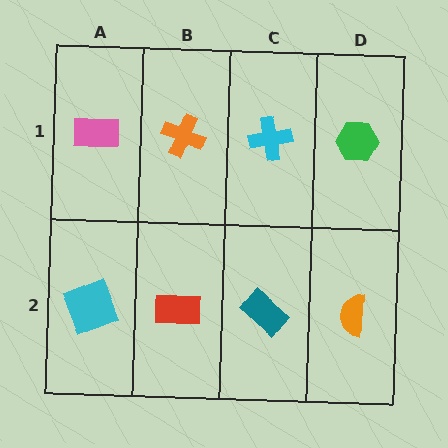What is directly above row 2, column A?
A pink rectangle.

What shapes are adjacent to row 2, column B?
An orange cross (row 1, column B), a cyan square (row 2, column A), a teal rectangle (row 2, column C).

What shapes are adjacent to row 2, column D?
A green hexagon (row 1, column D), a teal rectangle (row 2, column C).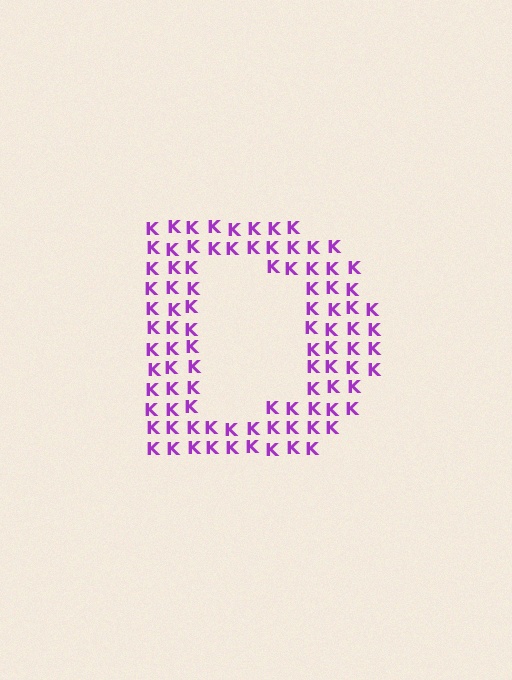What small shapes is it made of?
It is made of small letter K's.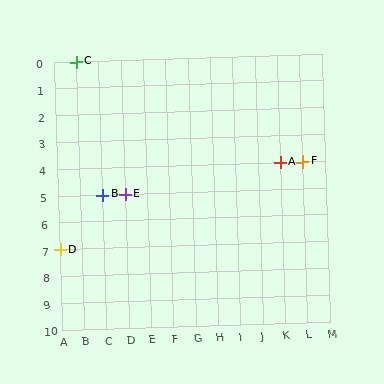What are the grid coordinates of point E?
Point E is at grid coordinates (D, 5).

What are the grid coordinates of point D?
Point D is at grid coordinates (A, 7).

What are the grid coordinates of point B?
Point B is at grid coordinates (C, 5).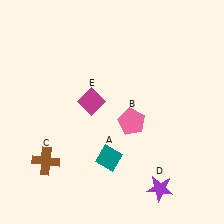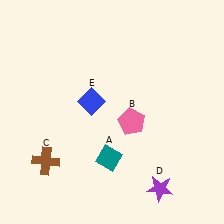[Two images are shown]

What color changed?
The diamond (E) changed from magenta in Image 1 to blue in Image 2.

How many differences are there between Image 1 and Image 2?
There is 1 difference between the two images.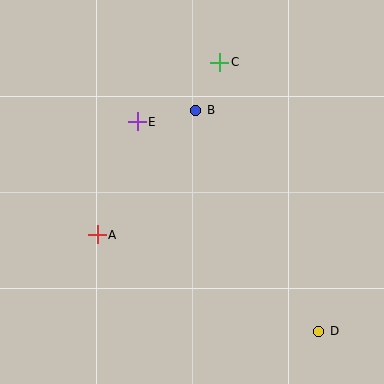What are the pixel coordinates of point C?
Point C is at (220, 62).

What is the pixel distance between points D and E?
The distance between D and E is 277 pixels.